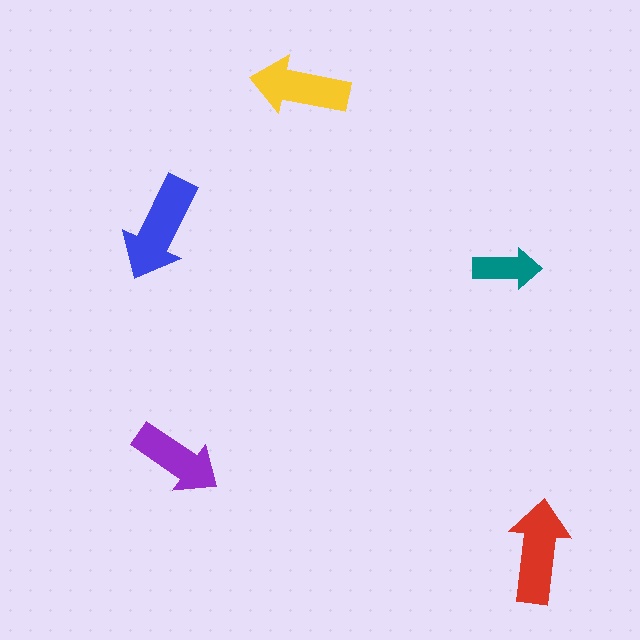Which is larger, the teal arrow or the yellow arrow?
The yellow one.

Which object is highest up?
The yellow arrow is topmost.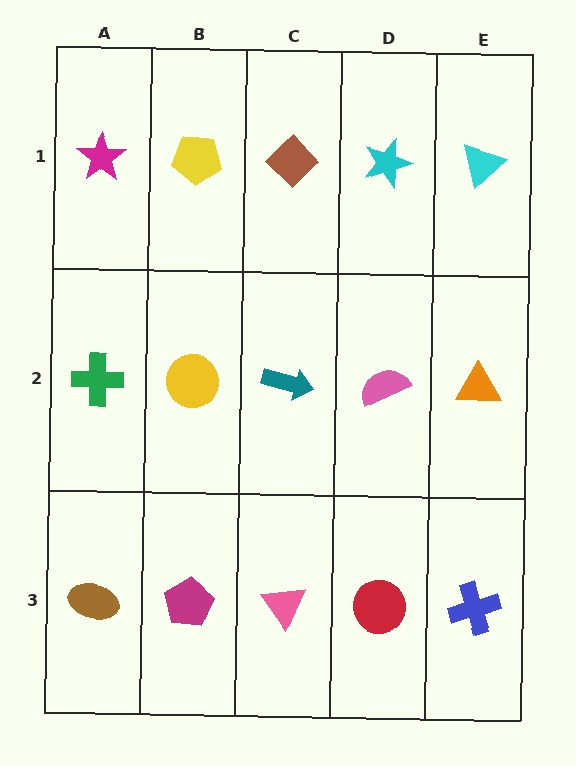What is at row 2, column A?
A green cross.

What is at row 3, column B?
A magenta pentagon.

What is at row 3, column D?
A red circle.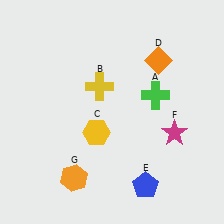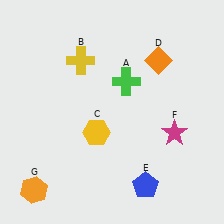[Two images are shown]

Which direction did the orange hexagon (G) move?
The orange hexagon (G) moved left.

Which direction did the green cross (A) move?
The green cross (A) moved left.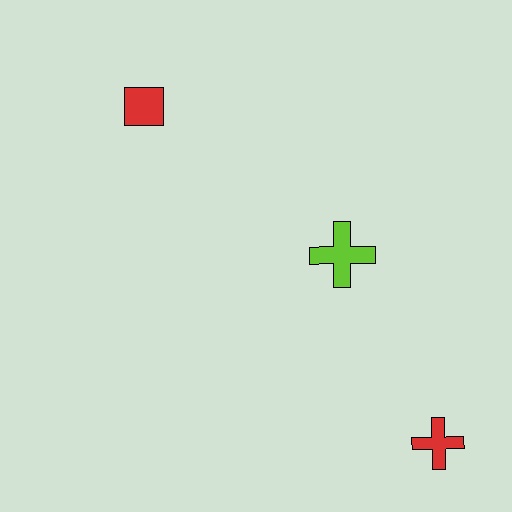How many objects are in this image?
There are 3 objects.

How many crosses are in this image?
There are 2 crosses.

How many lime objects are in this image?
There is 1 lime object.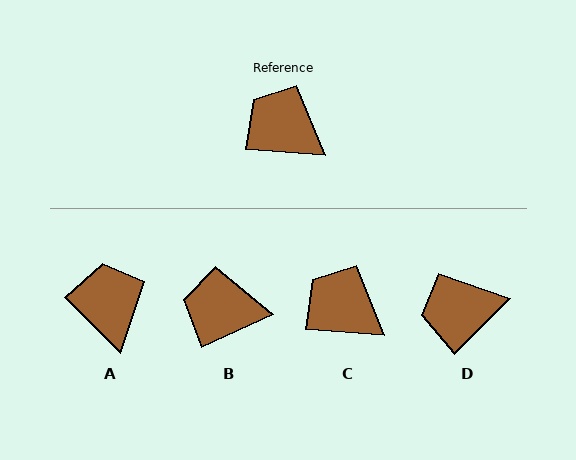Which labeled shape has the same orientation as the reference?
C.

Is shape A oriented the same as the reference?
No, it is off by about 41 degrees.